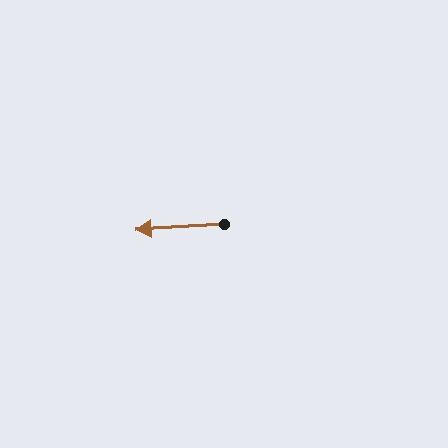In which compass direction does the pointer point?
West.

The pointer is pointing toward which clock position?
Roughly 9 o'clock.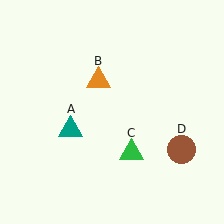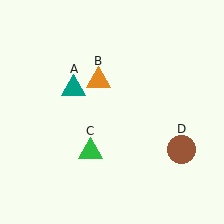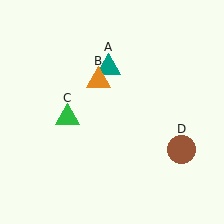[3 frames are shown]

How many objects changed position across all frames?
2 objects changed position: teal triangle (object A), green triangle (object C).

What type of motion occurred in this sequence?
The teal triangle (object A), green triangle (object C) rotated clockwise around the center of the scene.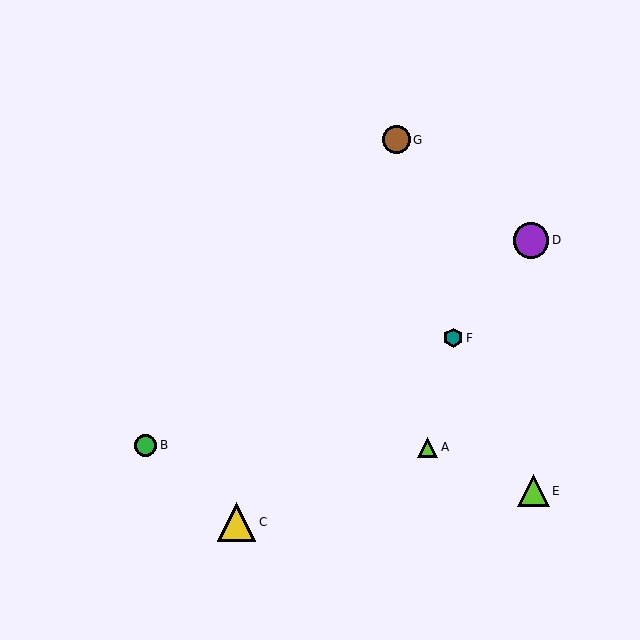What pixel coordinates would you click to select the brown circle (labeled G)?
Click at (396, 140) to select the brown circle G.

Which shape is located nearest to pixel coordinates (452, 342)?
The teal hexagon (labeled F) at (453, 338) is nearest to that location.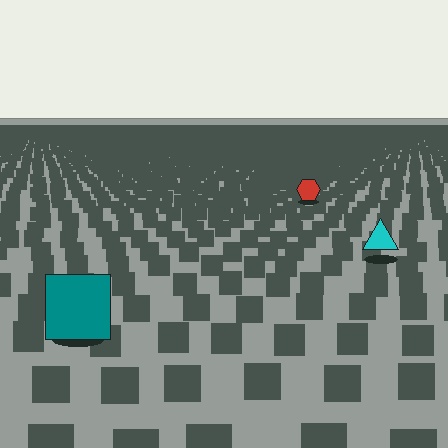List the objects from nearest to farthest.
From nearest to farthest: the teal square, the cyan triangle, the red hexagon.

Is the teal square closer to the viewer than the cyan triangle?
Yes. The teal square is closer — you can tell from the texture gradient: the ground texture is coarser near it.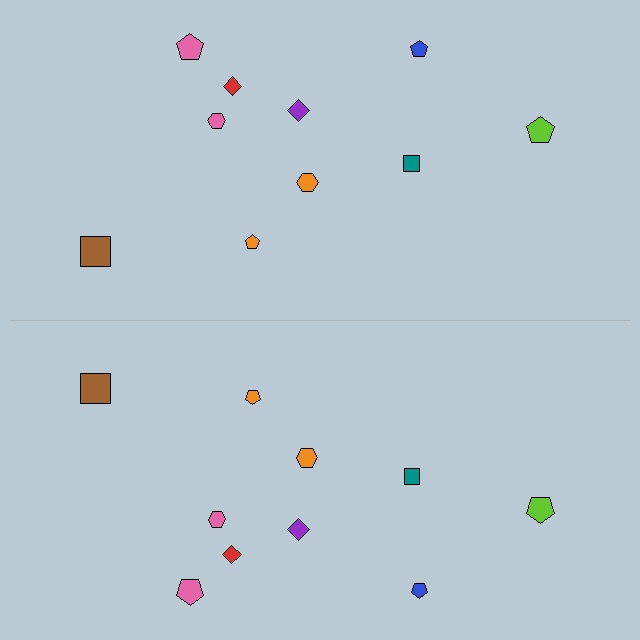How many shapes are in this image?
There are 20 shapes in this image.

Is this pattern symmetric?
Yes, this pattern has bilateral (reflection) symmetry.